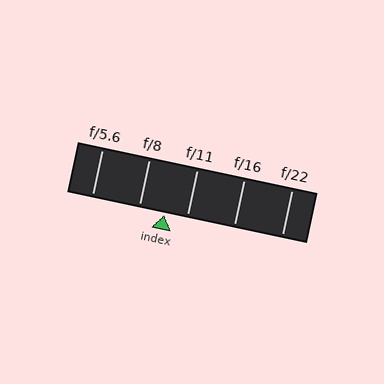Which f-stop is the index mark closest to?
The index mark is closest to f/11.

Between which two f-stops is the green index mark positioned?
The index mark is between f/8 and f/11.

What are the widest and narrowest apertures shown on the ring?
The widest aperture shown is f/5.6 and the narrowest is f/22.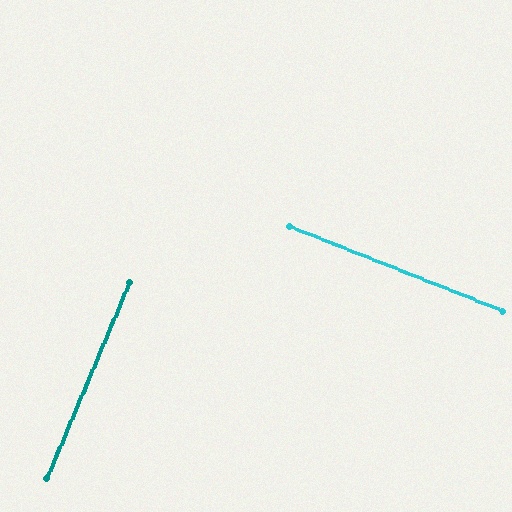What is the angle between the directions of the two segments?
Approximately 89 degrees.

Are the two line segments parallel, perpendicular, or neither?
Perpendicular — they meet at approximately 89°.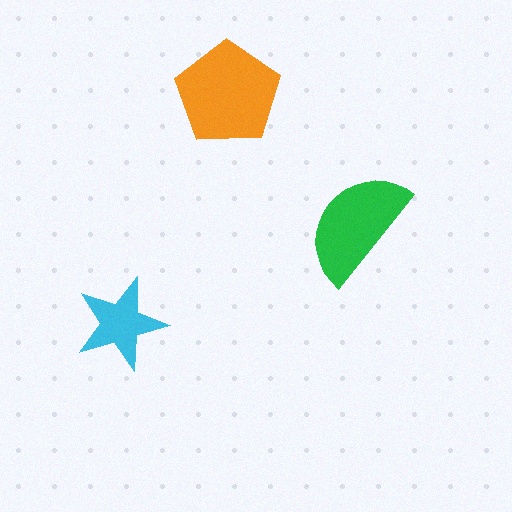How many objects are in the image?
There are 3 objects in the image.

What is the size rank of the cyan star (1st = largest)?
3rd.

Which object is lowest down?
The cyan star is bottommost.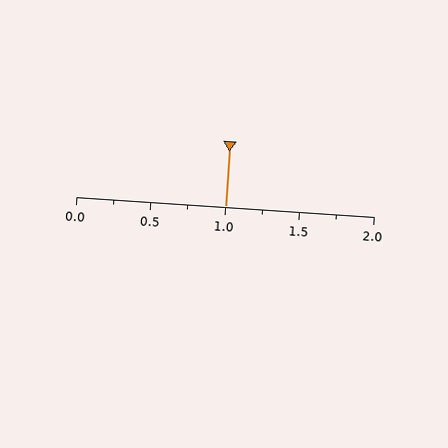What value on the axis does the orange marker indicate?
The marker indicates approximately 1.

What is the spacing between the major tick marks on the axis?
The major ticks are spaced 0.5 apart.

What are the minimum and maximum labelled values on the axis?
The axis runs from 0.0 to 2.0.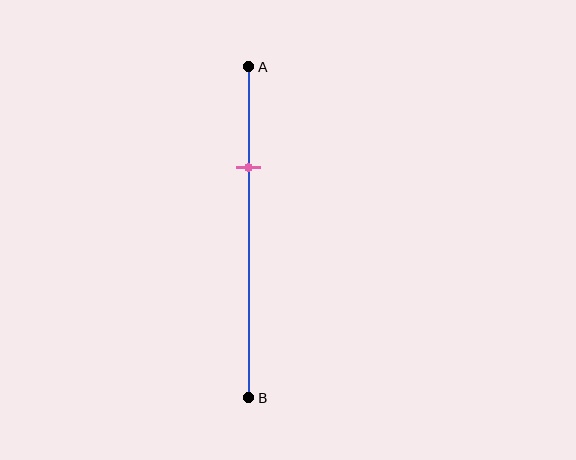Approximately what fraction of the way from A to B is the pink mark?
The pink mark is approximately 30% of the way from A to B.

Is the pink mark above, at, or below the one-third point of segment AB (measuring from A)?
The pink mark is approximately at the one-third point of segment AB.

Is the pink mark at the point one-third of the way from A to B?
Yes, the mark is approximately at the one-third point.